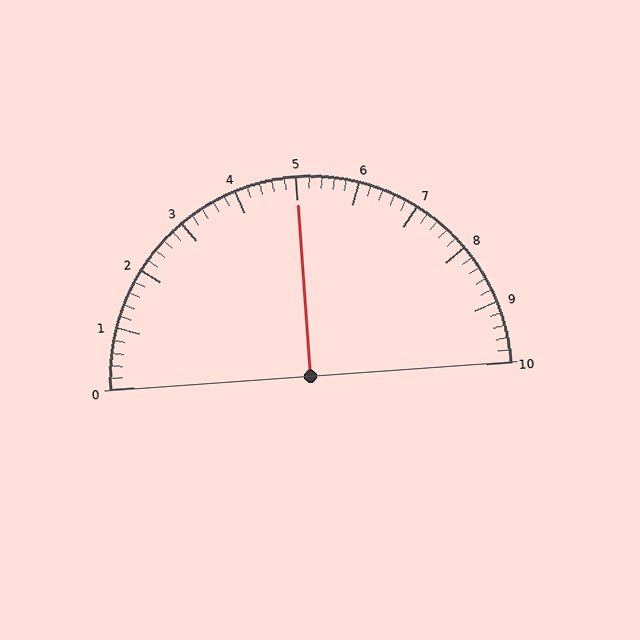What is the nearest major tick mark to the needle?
The nearest major tick mark is 5.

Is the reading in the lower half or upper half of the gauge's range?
The reading is in the upper half of the range (0 to 10).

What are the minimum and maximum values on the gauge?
The gauge ranges from 0 to 10.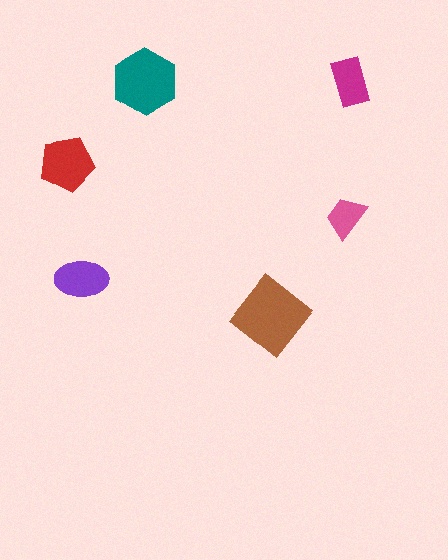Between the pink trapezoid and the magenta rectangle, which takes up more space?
The magenta rectangle.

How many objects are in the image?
There are 6 objects in the image.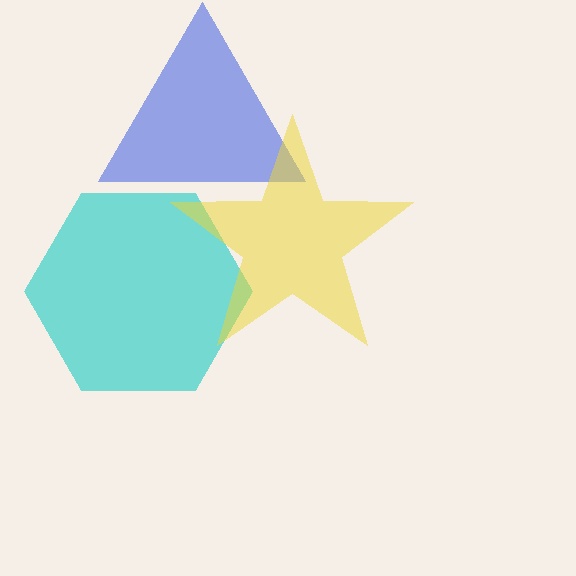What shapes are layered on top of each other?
The layered shapes are: a cyan hexagon, a blue triangle, a yellow star.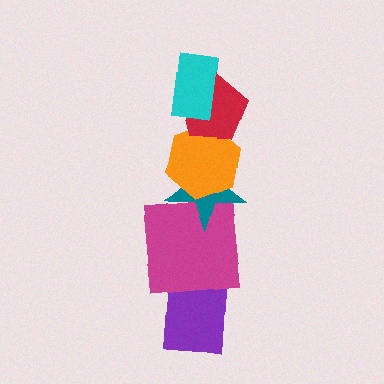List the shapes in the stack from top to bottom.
From top to bottom: the cyan rectangle, the red pentagon, the orange hexagon, the teal star, the magenta square, the purple rectangle.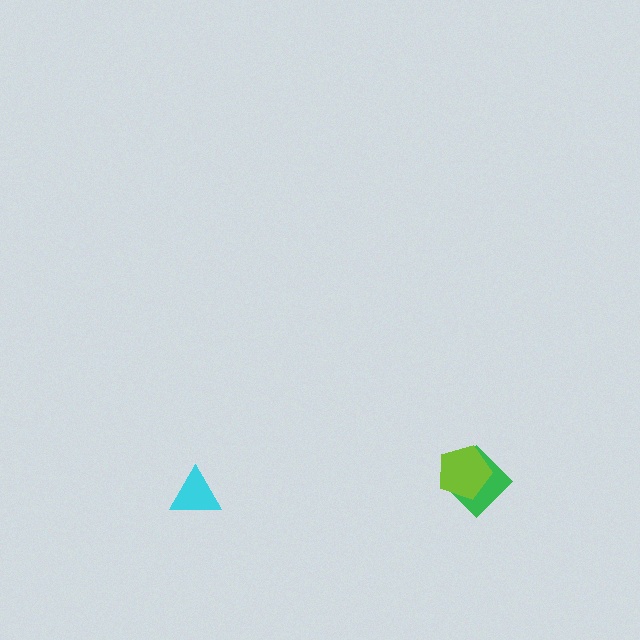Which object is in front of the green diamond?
The lime pentagon is in front of the green diamond.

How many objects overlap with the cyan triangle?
0 objects overlap with the cyan triangle.